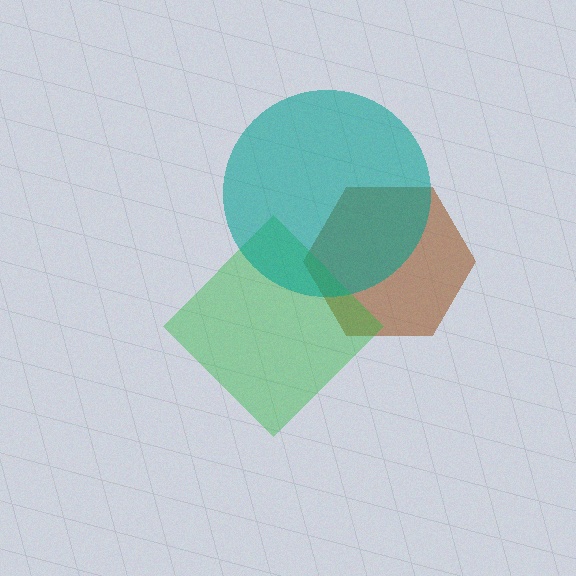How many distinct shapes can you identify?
There are 3 distinct shapes: a brown hexagon, a green diamond, a teal circle.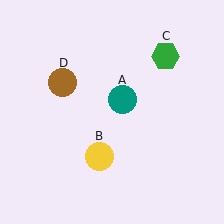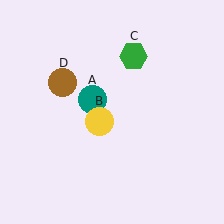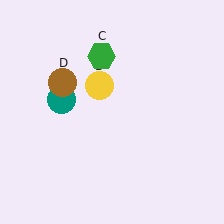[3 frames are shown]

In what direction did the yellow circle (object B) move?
The yellow circle (object B) moved up.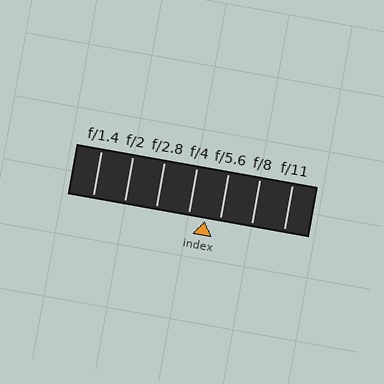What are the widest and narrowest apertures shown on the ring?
The widest aperture shown is f/1.4 and the narrowest is f/11.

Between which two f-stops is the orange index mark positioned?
The index mark is between f/4 and f/5.6.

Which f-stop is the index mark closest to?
The index mark is closest to f/5.6.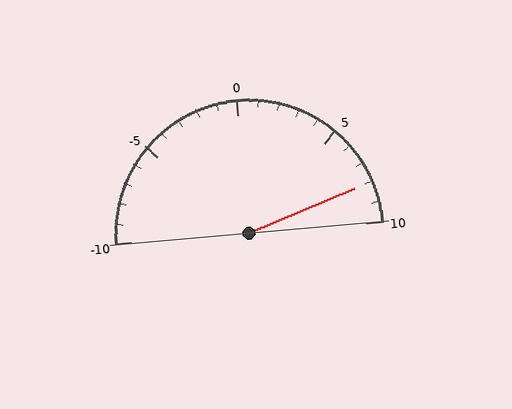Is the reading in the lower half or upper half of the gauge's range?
The reading is in the upper half of the range (-10 to 10).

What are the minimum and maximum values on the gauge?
The gauge ranges from -10 to 10.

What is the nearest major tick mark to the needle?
The nearest major tick mark is 10.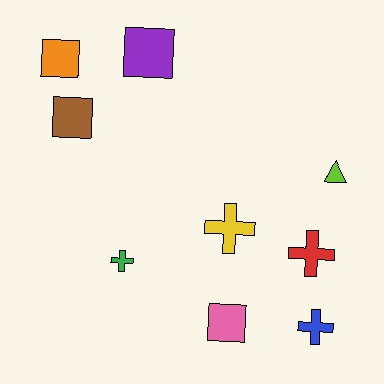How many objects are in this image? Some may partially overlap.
There are 9 objects.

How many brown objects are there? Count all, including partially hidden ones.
There is 1 brown object.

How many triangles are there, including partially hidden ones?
There is 1 triangle.